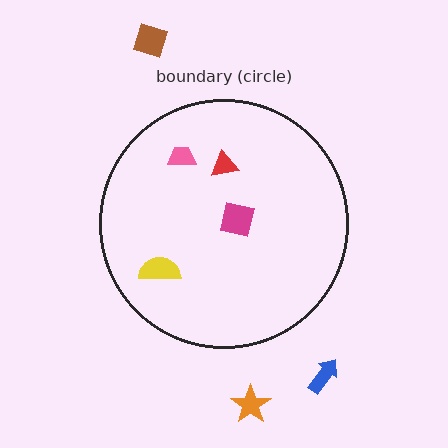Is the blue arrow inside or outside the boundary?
Outside.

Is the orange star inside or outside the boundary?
Outside.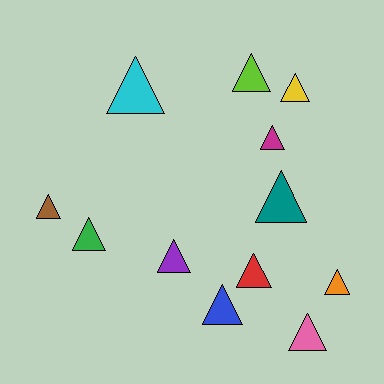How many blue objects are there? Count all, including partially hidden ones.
There is 1 blue object.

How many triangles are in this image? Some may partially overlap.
There are 12 triangles.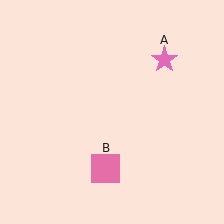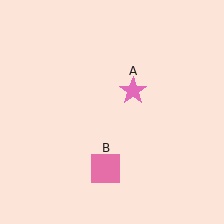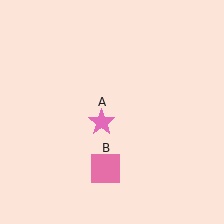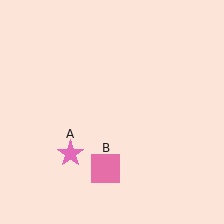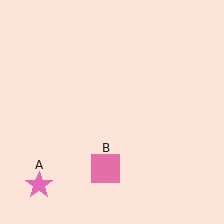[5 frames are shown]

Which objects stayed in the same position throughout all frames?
Pink square (object B) remained stationary.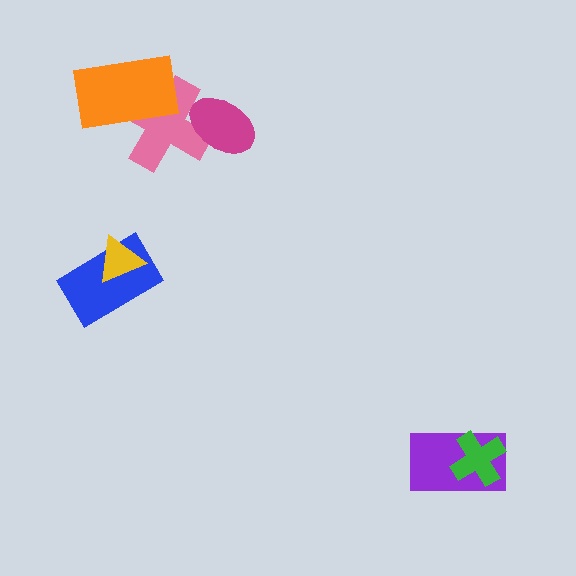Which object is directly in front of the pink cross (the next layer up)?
The magenta ellipse is directly in front of the pink cross.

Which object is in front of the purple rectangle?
The green cross is in front of the purple rectangle.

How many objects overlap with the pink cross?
2 objects overlap with the pink cross.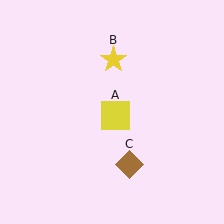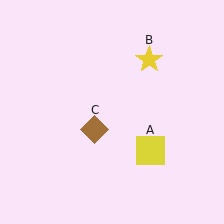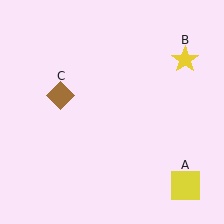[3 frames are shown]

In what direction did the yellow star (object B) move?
The yellow star (object B) moved right.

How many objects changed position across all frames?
3 objects changed position: yellow square (object A), yellow star (object B), brown diamond (object C).